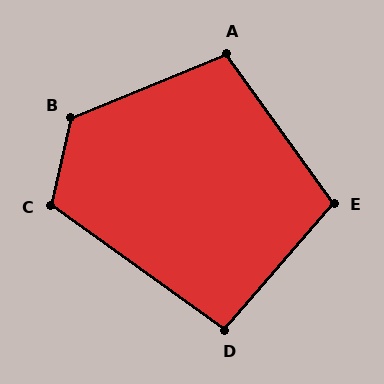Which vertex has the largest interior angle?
B, at approximately 125 degrees.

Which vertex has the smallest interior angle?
D, at approximately 95 degrees.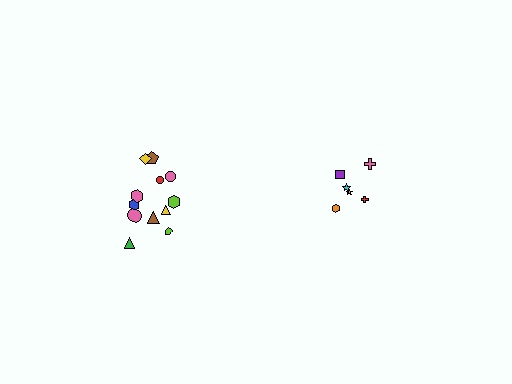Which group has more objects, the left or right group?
The left group.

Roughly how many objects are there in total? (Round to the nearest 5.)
Roughly 20 objects in total.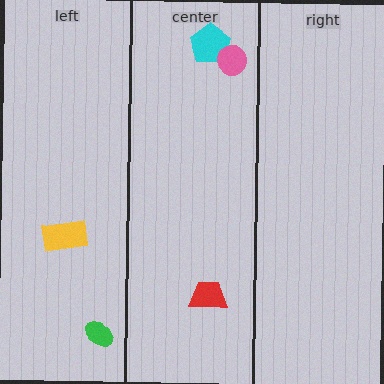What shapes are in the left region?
The green ellipse, the yellow rectangle.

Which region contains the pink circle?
The center region.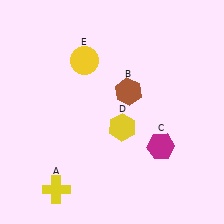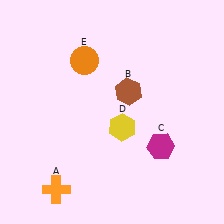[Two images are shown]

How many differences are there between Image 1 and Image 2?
There are 2 differences between the two images.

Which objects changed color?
A changed from yellow to orange. E changed from yellow to orange.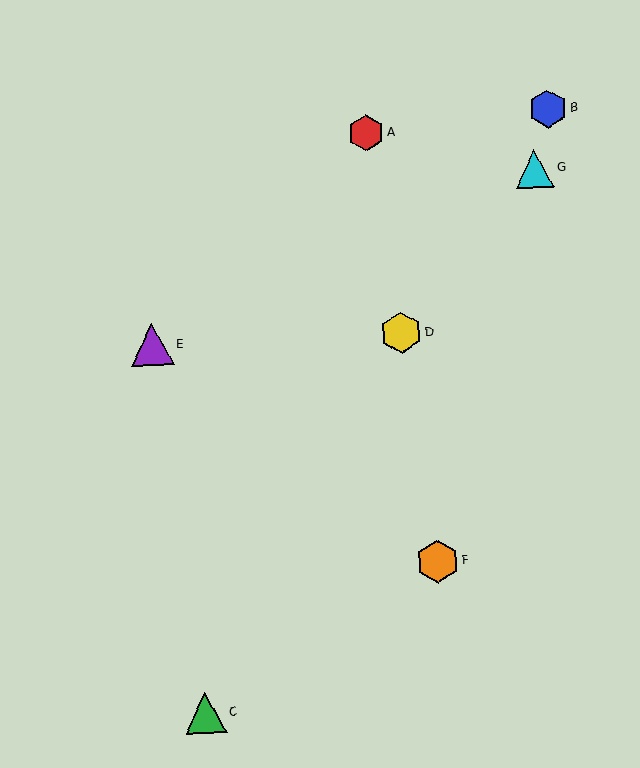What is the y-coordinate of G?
Object G is at y≈169.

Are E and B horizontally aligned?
No, E is at y≈345 and B is at y≈109.